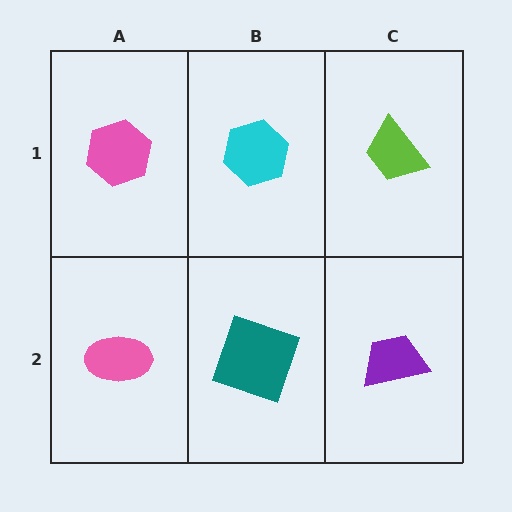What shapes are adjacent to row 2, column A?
A pink hexagon (row 1, column A), a teal square (row 2, column B).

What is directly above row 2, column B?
A cyan hexagon.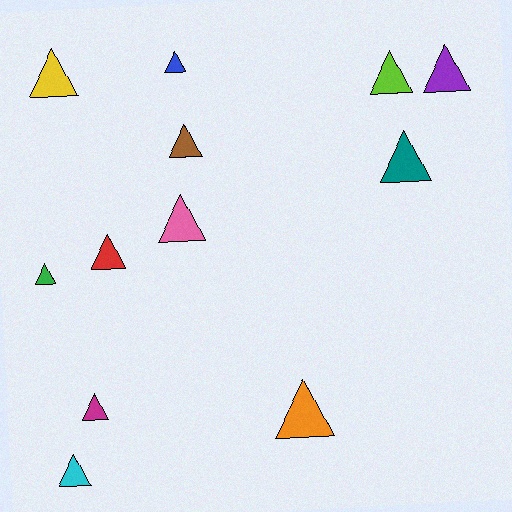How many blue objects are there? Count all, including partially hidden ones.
There is 1 blue object.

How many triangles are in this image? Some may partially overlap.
There are 12 triangles.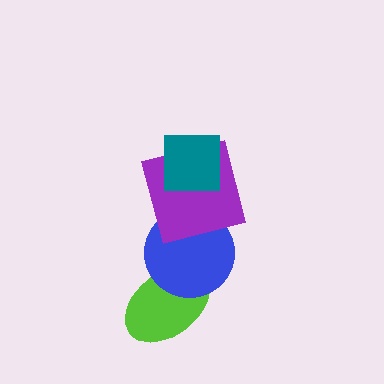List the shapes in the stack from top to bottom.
From top to bottom: the teal square, the purple square, the blue circle, the lime ellipse.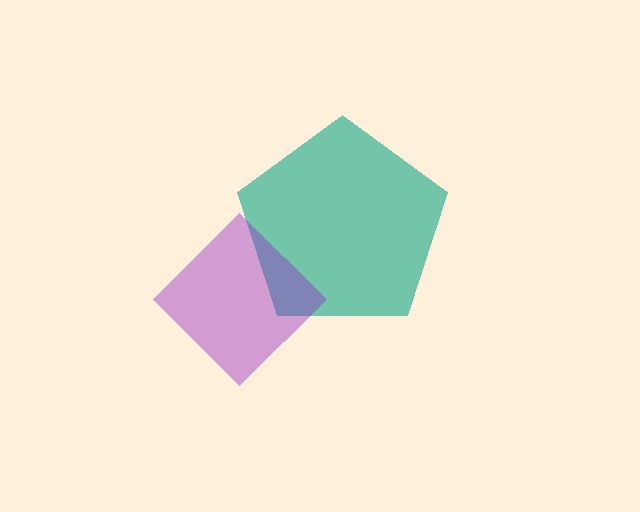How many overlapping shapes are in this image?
There are 2 overlapping shapes in the image.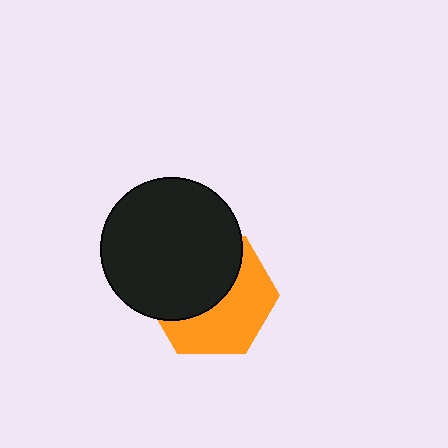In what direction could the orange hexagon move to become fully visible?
The orange hexagon could move toward the lower-right. That would shift it out from behind the black circle entirely.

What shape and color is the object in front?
The object in front is a black circle.